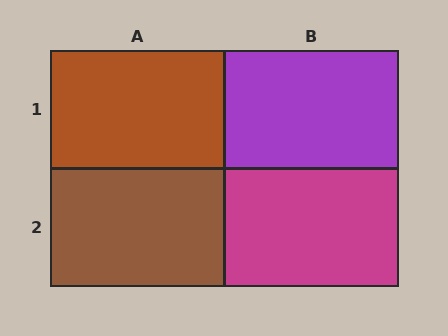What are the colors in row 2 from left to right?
Brown, magenta.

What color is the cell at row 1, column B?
Purple.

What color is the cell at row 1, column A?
Brown.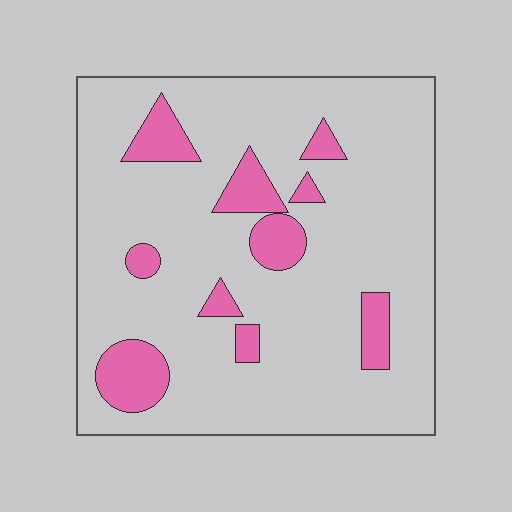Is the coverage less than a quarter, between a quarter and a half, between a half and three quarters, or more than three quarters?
Less than a quarter.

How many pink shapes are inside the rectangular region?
10.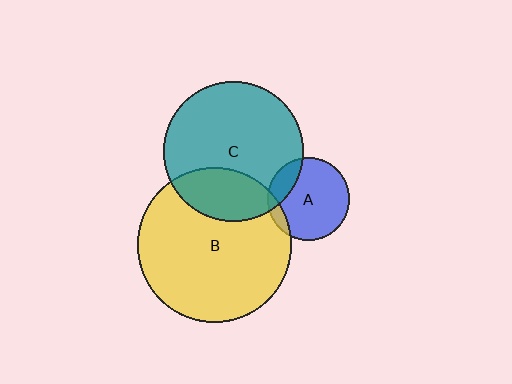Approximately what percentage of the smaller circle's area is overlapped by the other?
Approximately 20%.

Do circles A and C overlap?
Yes.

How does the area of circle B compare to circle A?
Approximately 3.5 times.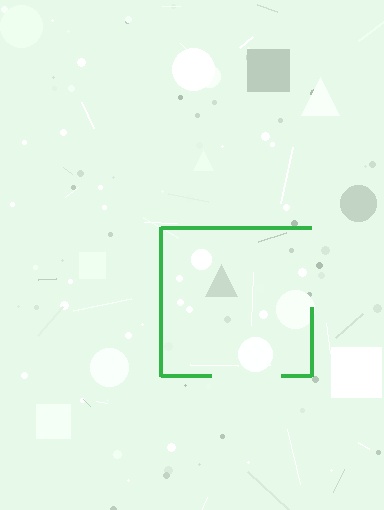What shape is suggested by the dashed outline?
The dashed outline suggests a square.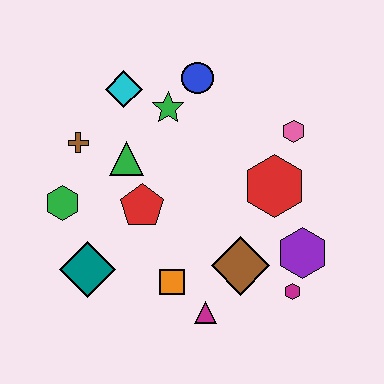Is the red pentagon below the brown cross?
Yes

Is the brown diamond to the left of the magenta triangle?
No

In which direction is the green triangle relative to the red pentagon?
The green triangle is above the red pentagon.